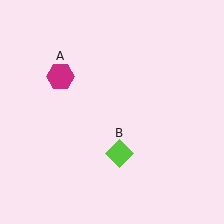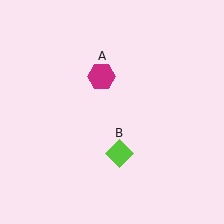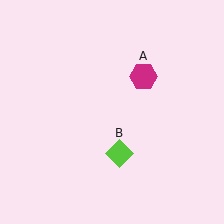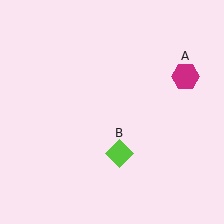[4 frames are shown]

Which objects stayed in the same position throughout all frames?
Lime diamond (object B) remained stationary.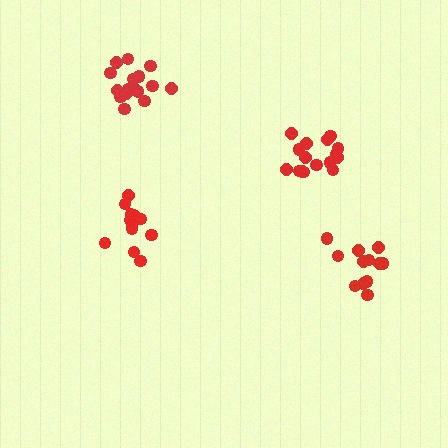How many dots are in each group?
Group 1: 16 dots, Group 2: 14 dots, Group 3: 16 dots, Group 4: 12 dots (58 total).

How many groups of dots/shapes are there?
There are 4 groups.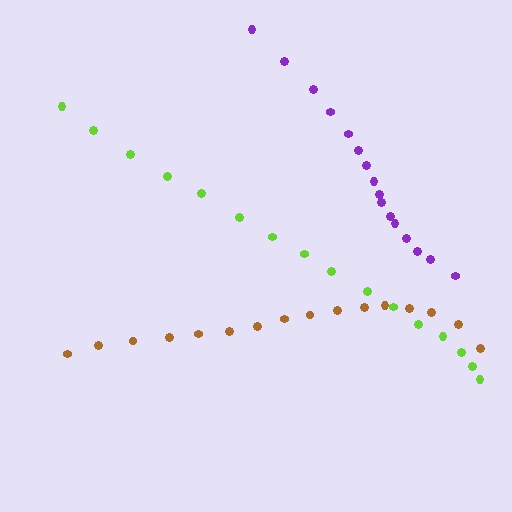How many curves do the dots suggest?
There are 3 distinct paths.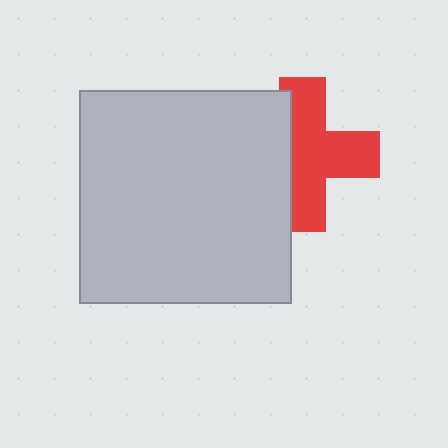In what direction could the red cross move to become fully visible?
The red cross could move right. That would shift it out from behind the light gray square entirely.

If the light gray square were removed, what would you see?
You would see the complete red cross.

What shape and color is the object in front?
The object in front is a light gray square.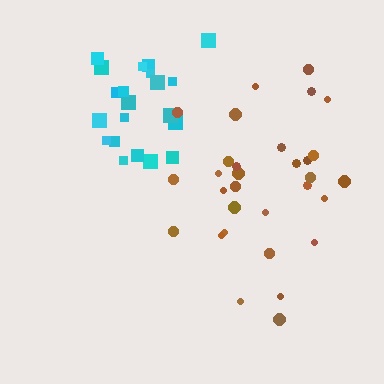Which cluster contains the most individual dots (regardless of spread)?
Brown (31).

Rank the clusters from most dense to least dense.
cyan, brown.